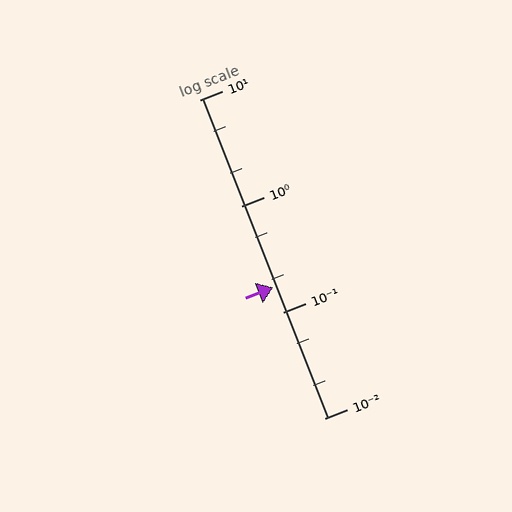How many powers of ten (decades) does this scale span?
The scale spans 3 decades, from 0.01 to 10.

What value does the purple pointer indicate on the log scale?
The pointer indicates approximately 0.17.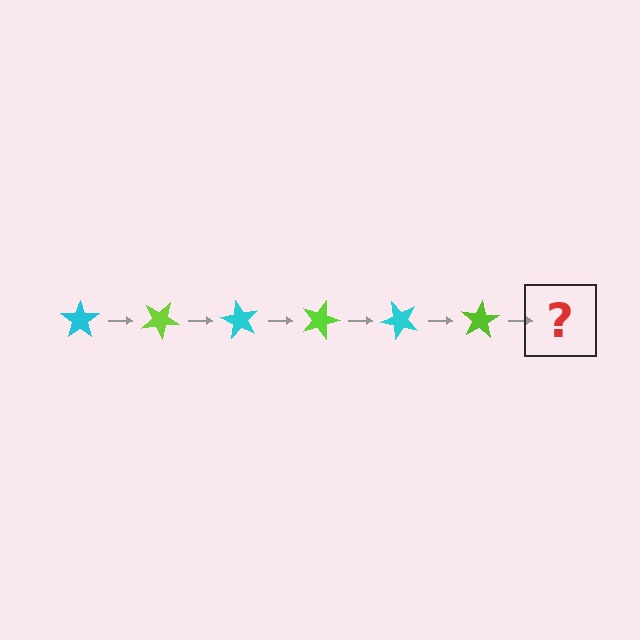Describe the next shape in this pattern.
It should be a cyan star, rotated 180 degrees from the start.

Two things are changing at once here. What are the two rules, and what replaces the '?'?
The two rules are that it rotates 30 degrees each step and the color cycles through cyan and lime. The '?' should be a cyan star, rotated 180 degrees from the start.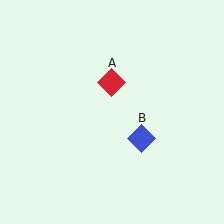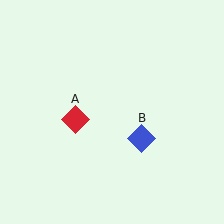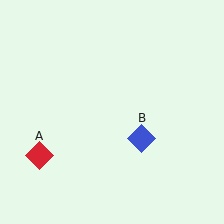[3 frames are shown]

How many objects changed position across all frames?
1 object changed position: red diamond (object A).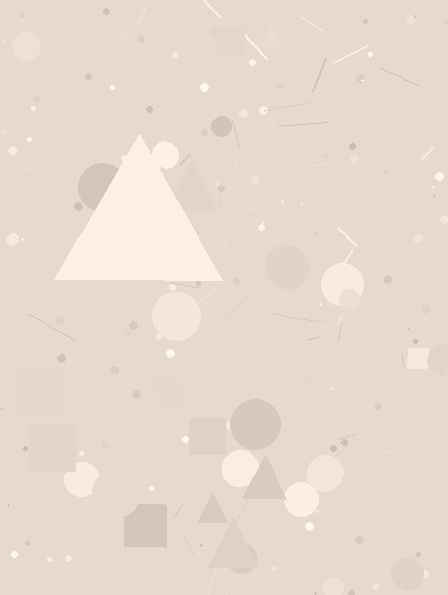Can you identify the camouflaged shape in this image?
The camouflaged shape is a triangle.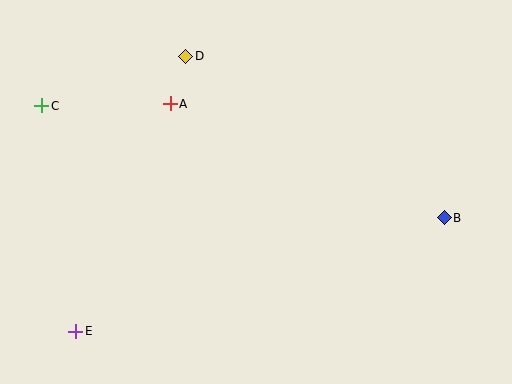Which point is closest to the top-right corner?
Point B is closest to the top-right corner.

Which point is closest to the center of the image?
Point A at (170, 104) is closest to the center.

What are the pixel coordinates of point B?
Point B is at (444, 218).